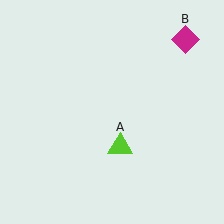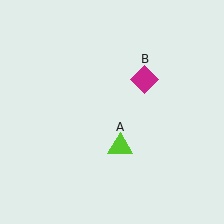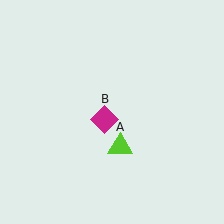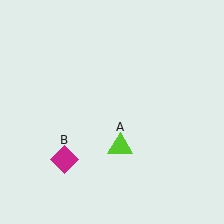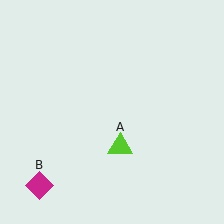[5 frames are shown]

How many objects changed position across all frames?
1 object changed position: magenta diamond (object B).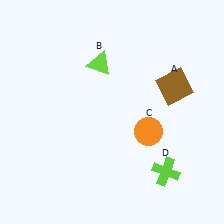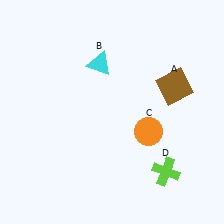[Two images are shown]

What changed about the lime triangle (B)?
In Image 1, B is lime. In Image 2, it changed to cyan.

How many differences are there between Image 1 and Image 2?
There is 1 difference between the two images.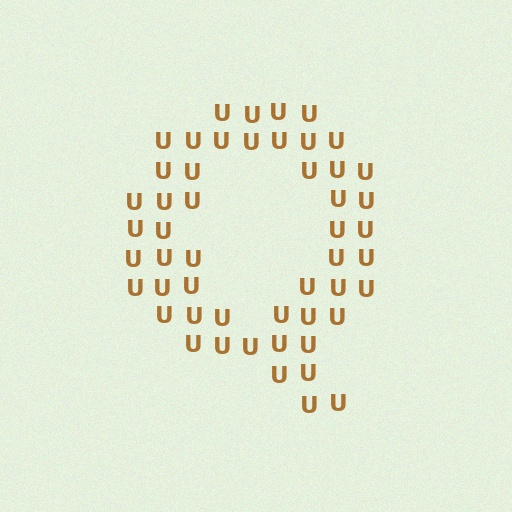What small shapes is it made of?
It is made of small letter U's.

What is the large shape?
The large shape is the letter Q.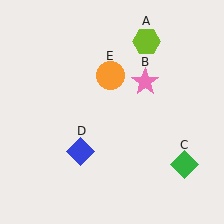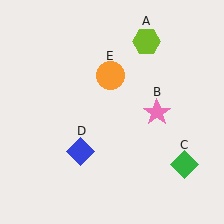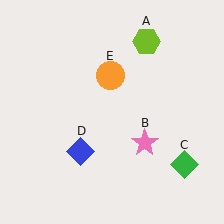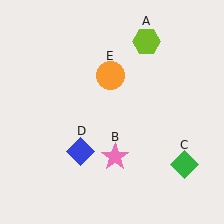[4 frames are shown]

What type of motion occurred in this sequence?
The pink star (object B) rotated clockwise around the center of the scene.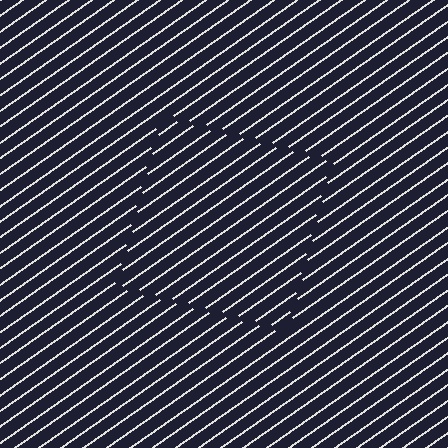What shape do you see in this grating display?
An illusory square. The interior of the shape contains the same grating, shifted by half a period — the contour is defined by the phase discontinuity where line-ends from the inner and outer gratings abut.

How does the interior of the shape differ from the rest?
The interior of the shape contains the same grating, shifted by half a period — the contour is defined by the phase discontinuity where line-ends from the inner and outer gratings abut.